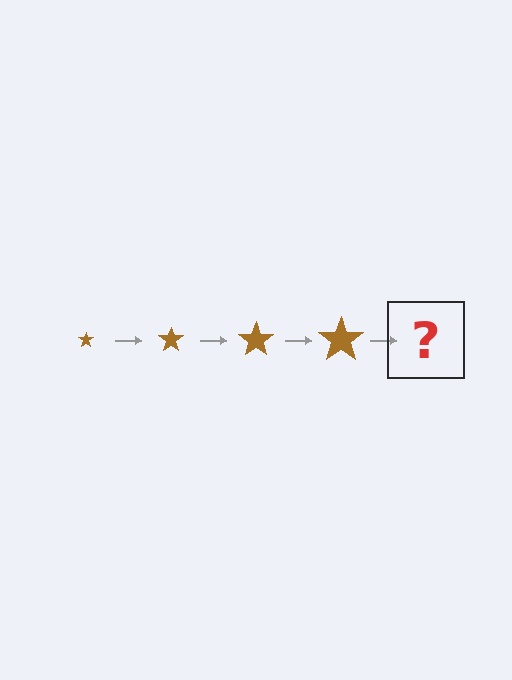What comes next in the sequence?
The next element should be a brown star, larger than the previous one.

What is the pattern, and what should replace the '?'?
The pattern is that the star gets progressively larger each step. The '?' should be a brown star, larger than the previous one.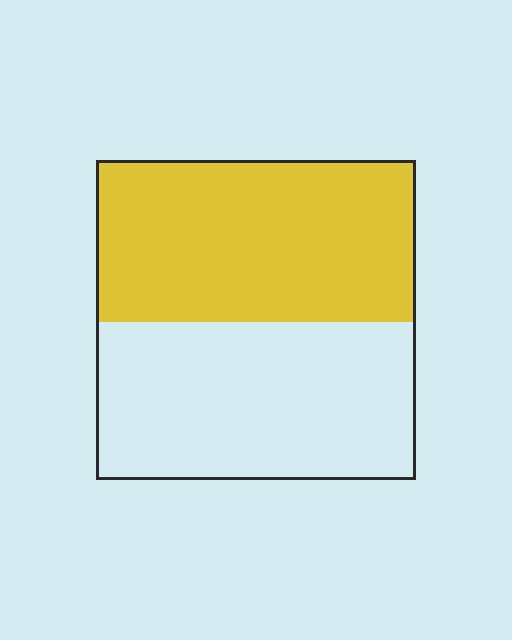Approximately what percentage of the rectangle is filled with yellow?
Approximately 50%.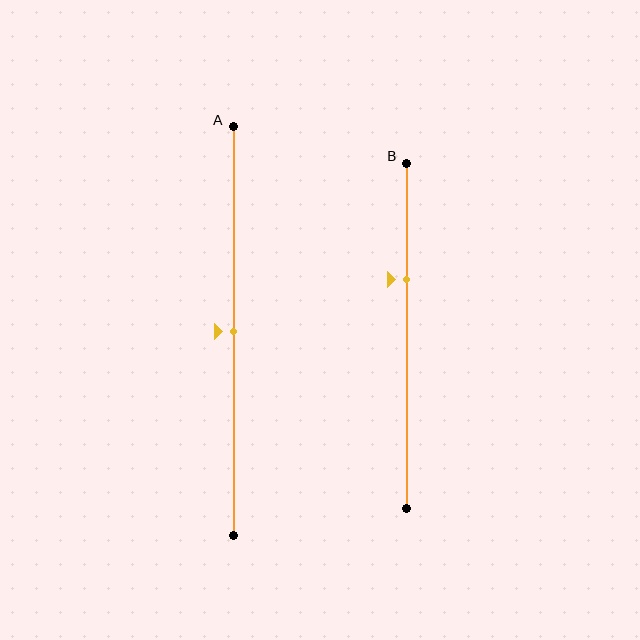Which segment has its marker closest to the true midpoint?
Segment A has its marker closest to the true midpoint.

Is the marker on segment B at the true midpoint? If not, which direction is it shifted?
No, the marker on segment B is shifted upward by about 16% of the segment length.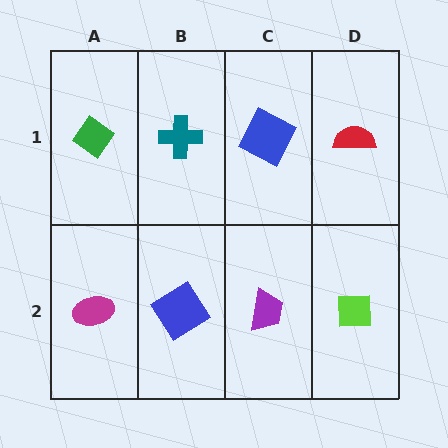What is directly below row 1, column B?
A blue diamond.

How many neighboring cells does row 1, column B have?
3.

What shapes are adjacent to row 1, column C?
A purple trapezoid (row 2, column C), a teal cross (row 1, column B), a red semicircle (row 1, column D).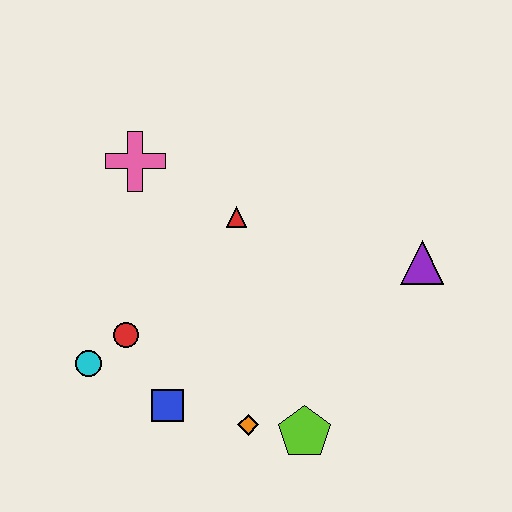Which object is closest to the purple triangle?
The red triangle is closest to the purple triangle.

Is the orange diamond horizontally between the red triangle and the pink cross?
No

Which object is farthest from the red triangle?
The lime pentagon is farthest from the red triangle.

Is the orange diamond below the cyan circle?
Yes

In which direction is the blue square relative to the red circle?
The blue square is below the red circle.